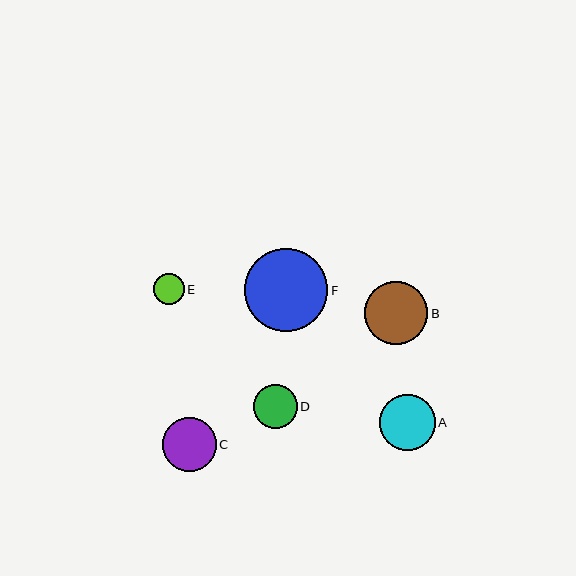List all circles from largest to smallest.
From largest to smallest: F, B, A, C, D, E.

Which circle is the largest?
Circle F is the largest with a size of approximately 83 pixels.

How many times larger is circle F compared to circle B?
Circle F is approximately 1.3 times the size of circle B.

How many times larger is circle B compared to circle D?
Circle B is approximately 1.4 times the size of circle D.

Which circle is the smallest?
Circle E is the smallest with a size of approximately 31 pixels.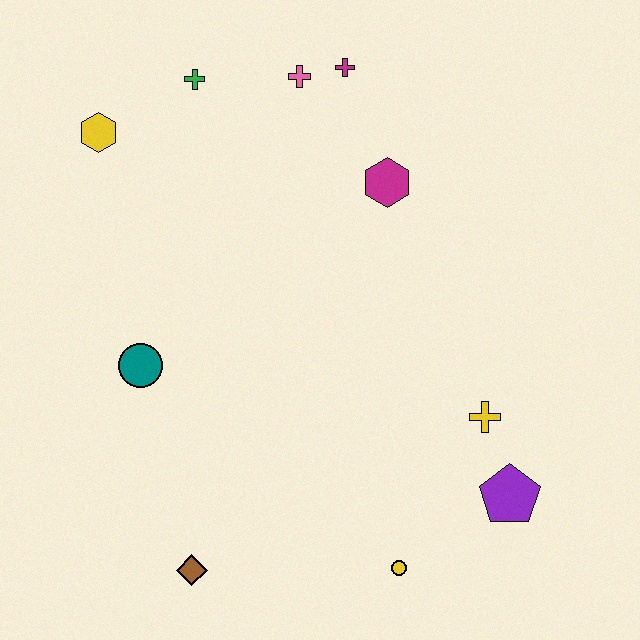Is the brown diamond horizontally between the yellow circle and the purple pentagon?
No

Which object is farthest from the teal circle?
The purple pentagon is farthest from the teal circle.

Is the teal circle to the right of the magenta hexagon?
No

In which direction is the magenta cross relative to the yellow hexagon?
The magenta cross is to the right of the yellow hexagon.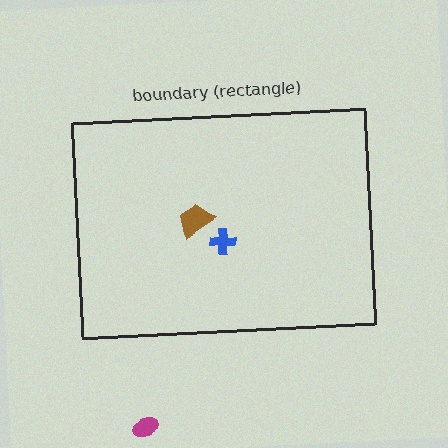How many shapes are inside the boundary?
2 inside, 1 outside.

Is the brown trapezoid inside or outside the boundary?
Inside.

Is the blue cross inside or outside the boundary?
Inside.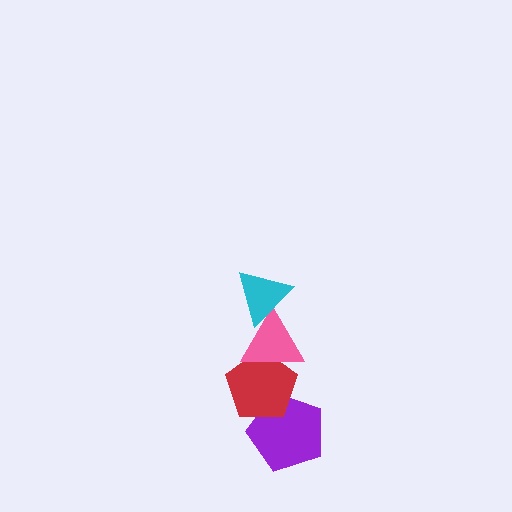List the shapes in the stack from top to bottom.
From top to bottom: the cyan triangle, the pink triangle, the red pentagon, the purple pentagon.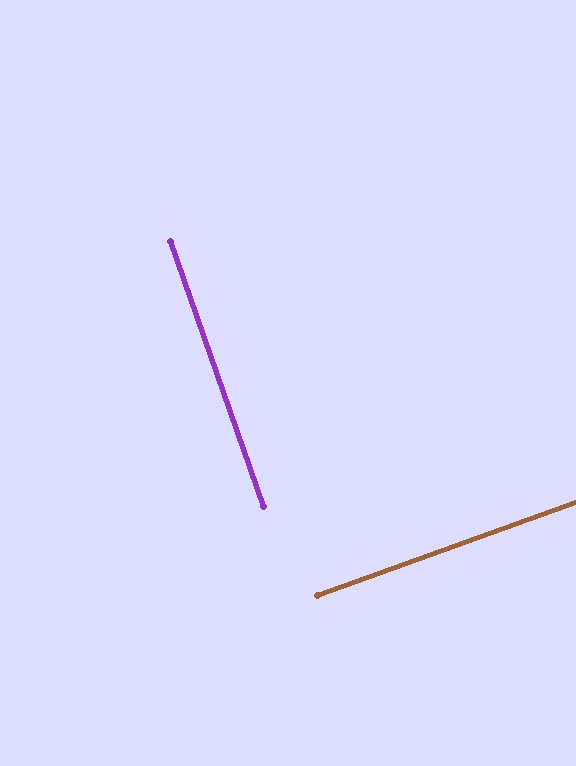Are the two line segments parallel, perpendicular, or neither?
Perpendicular — they meet at approximately 90°.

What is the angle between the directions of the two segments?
Approximately 90 degrees.